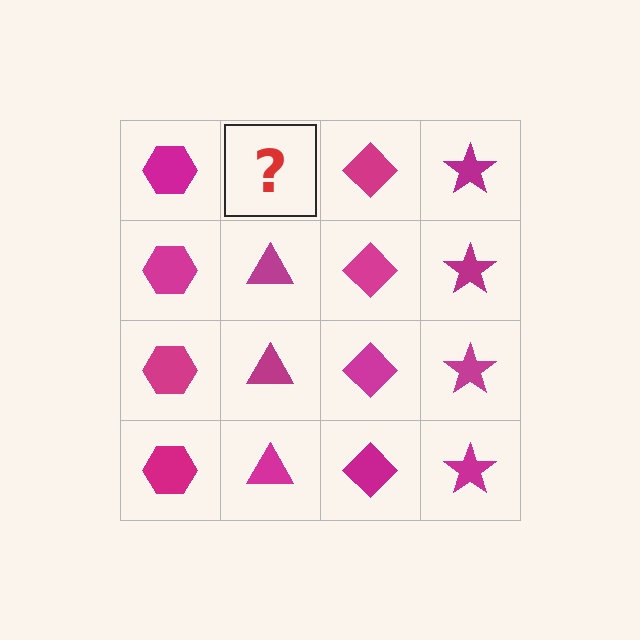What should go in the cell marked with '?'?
The missing cell should contain a magenta triangle.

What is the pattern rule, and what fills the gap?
The rule is that each column has a consistent shape. The gap should be filled with a magenta triangle.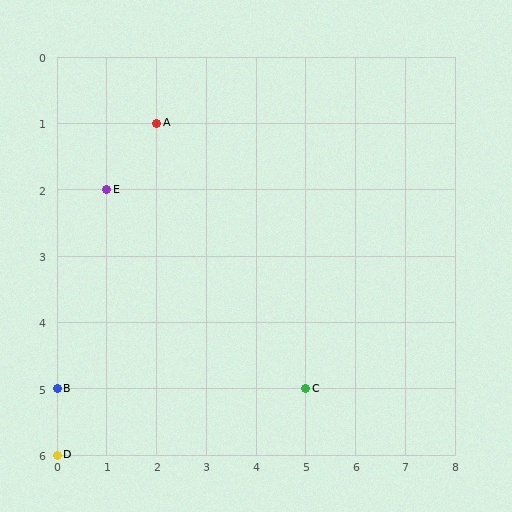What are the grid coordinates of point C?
Point C is at grid coordinates (5, 5).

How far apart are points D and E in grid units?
Points D and E are 1 column and 4 rows apart (about 4.1 grid units diagonally).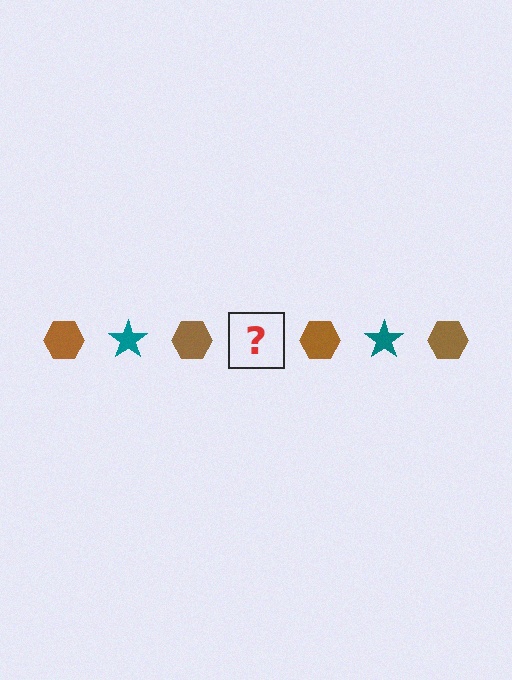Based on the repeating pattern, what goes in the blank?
The blank should be a teal star.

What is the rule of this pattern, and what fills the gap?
The rule is that the pattern alternates between brown hexagon and teal star. The gap should be filled with a teal star.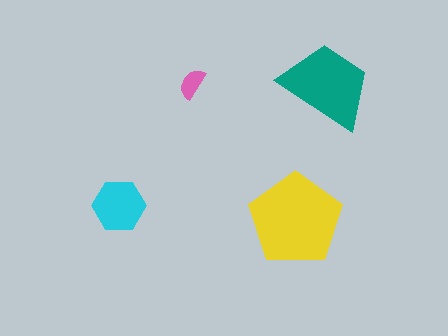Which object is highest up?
The teal trapezoid is topmost.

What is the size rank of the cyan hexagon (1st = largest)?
3rd.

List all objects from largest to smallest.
The yellow pentagon, the teal trapezoid, the cyan hexagon, the pink semicircle.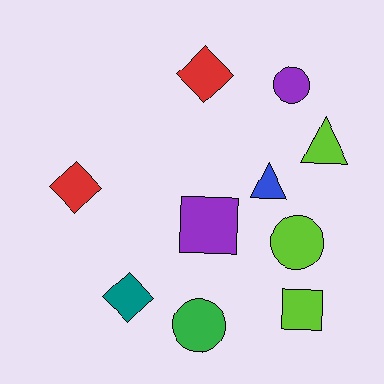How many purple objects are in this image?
There are 2 purple objects.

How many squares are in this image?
There are 2 squares.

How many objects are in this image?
There are 10 objects.